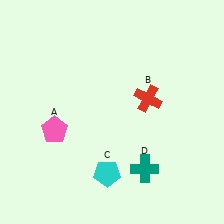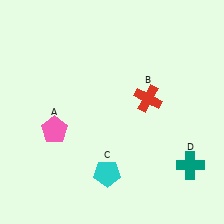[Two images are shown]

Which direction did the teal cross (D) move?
The teal cross (D) moved right.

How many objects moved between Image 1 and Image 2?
1 object moved between the two images.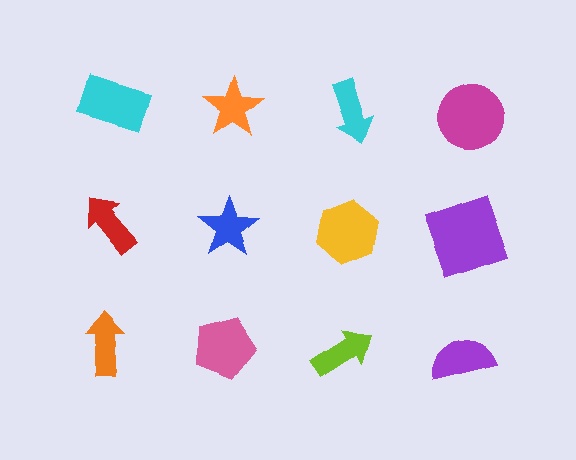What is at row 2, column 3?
A yellow hexagon.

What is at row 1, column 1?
A cyan rectangle.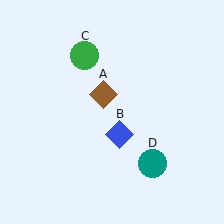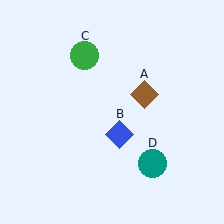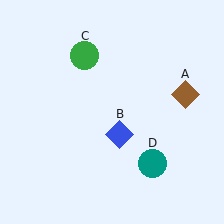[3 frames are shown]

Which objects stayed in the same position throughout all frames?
Blue diamond (object B) and green circle (object C) and teal circle (object D) remained stationary.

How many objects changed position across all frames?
1 object changed position: brown diamond (object A).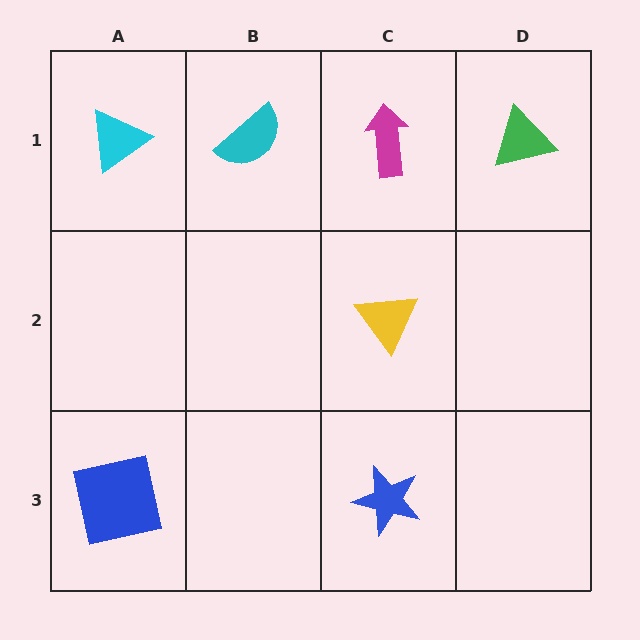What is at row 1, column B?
A cyan semicircle.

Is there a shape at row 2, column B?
No, that cell is empty.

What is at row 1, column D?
A green triangle.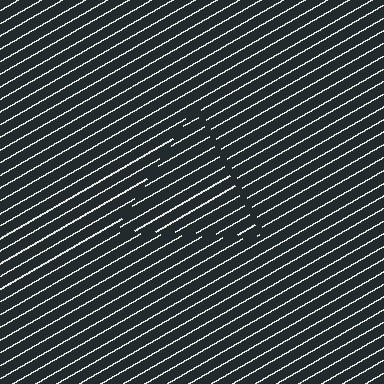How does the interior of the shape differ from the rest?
The interior of the shape contains the same grating, shifted by half a period — the contour is defined by the phase discontinuity where line-ends from the inner and outer gratings abut.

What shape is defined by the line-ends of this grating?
An illusory triangle. The interior of the shape contains the same grating, shifted by half a period — the contour is defined by the phase discontinuity where line-ends from the inner and outer gratings abut.